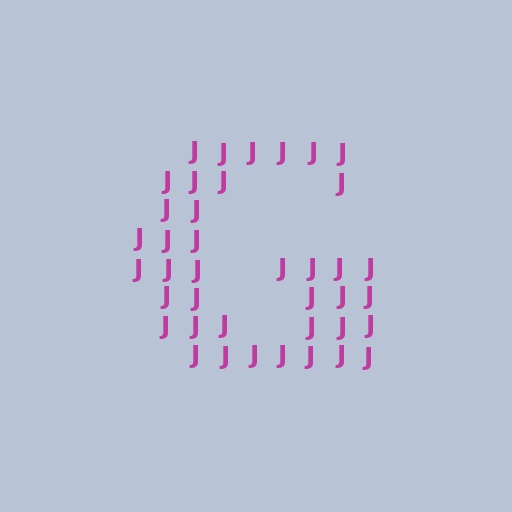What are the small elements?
The small elements are letter J's.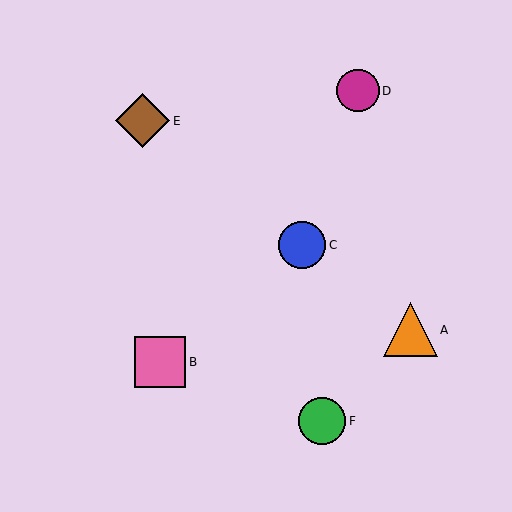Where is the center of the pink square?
The center of the pink square is at (160, 362).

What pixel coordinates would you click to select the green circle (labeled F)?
Click at (322, 421) to select the green circle F.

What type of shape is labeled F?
Shape F is a green circle.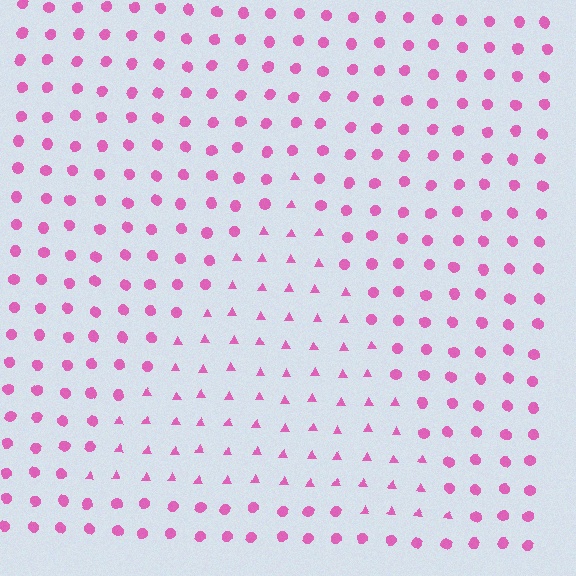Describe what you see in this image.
The image is filled with small pink elements arranged in a uniform grid. A triangle-shaped region contains triangles, while the surrounding area contains circles. The boundary is defined purely by the change in element shape.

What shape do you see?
I see a triangle.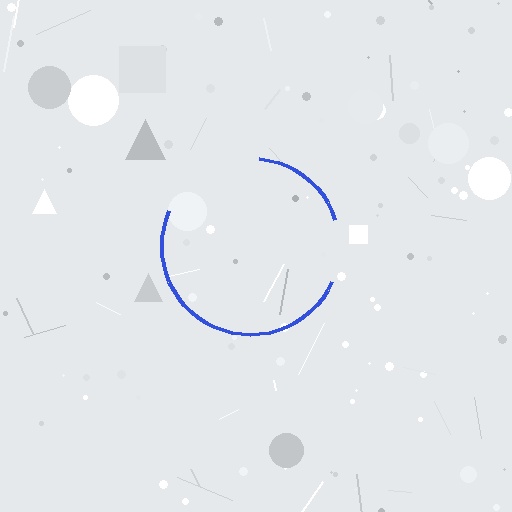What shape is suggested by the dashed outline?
The dashed outline suggests a circle.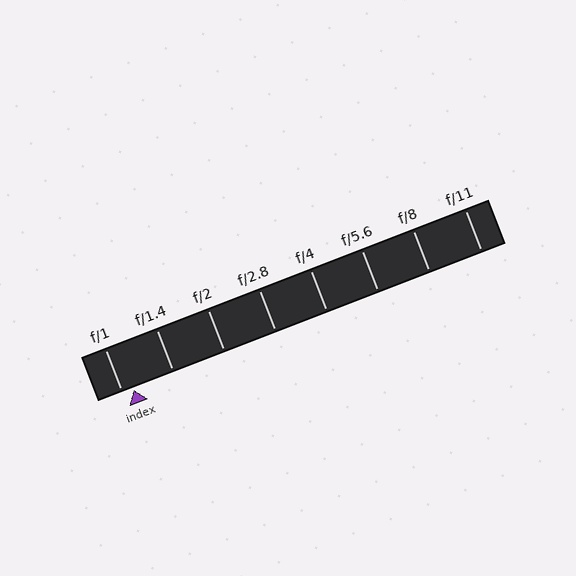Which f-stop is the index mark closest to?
The index mark is closest to f/1.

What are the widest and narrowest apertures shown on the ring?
The widest aperture shown is f/1 and the narrowest is f/11.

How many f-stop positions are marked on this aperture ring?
There are 8 f-stop positions marked.